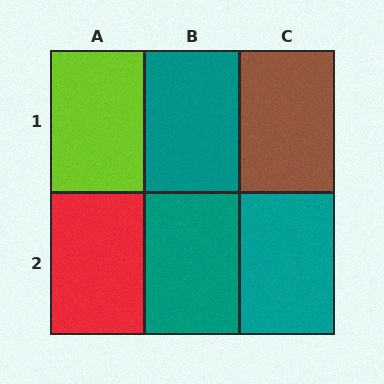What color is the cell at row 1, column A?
Lime.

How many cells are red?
1 cell is red.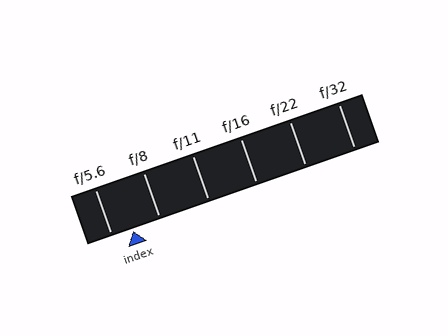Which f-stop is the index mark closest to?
The index mark is closest to f/5.6.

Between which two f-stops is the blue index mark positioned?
The index mark is between f/5.6 and f/8.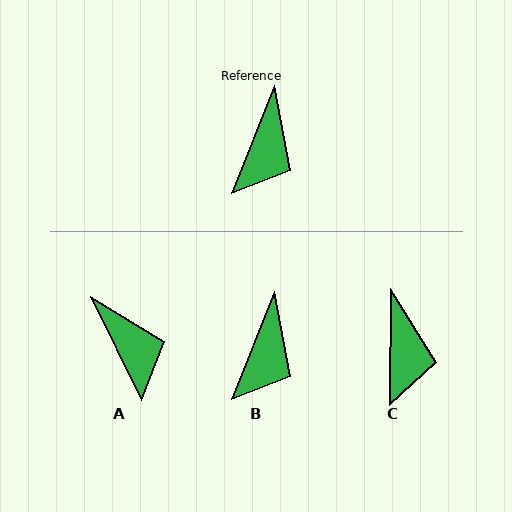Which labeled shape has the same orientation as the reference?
B.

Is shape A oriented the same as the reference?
No, it is off by about 47 degrees.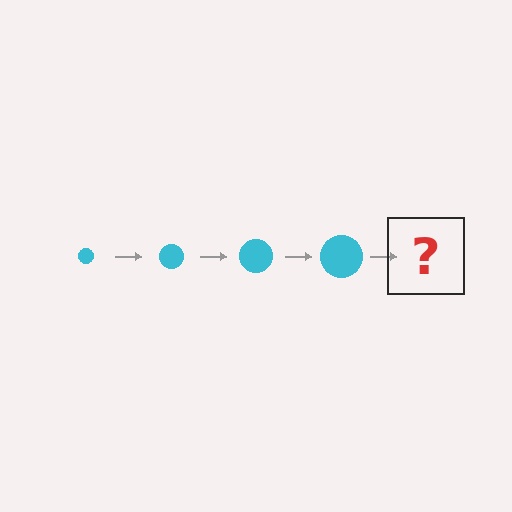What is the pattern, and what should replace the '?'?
The pattern is that the circle gets progressively larger each step. The '?' should be a cyan circle, larger than the previous one.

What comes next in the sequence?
The next element should be a cyan circle, larger than the previous one.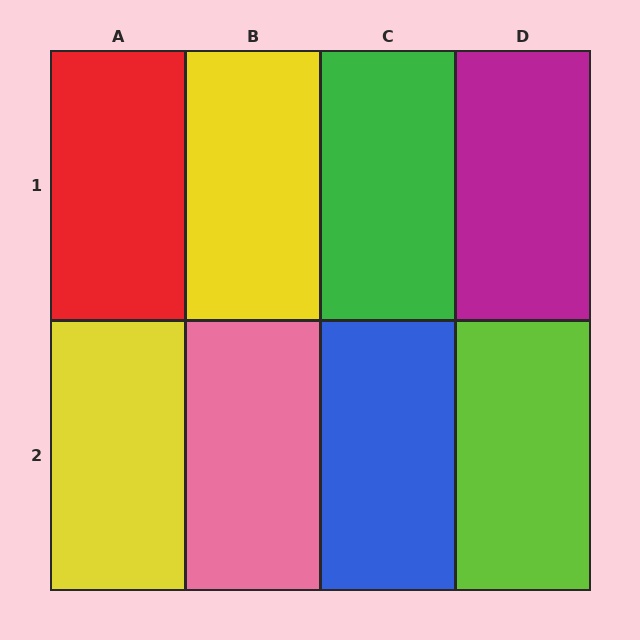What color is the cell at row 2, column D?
Lime.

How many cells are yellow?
2 cells are yellow.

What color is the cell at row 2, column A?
Yellow.